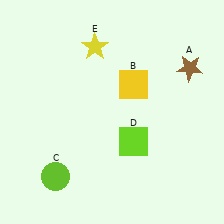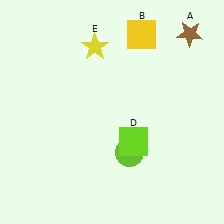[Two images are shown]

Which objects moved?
The objects that moved are: the brown star (A), the yellow square (B), the lime circle (C).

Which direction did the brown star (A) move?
The brown star (A) moved up.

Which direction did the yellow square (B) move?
The yellow square (B) moved up.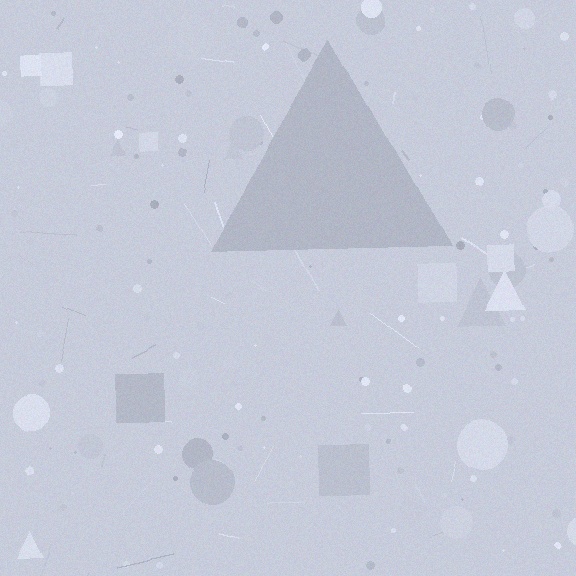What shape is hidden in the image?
A triangle is hidden in the image.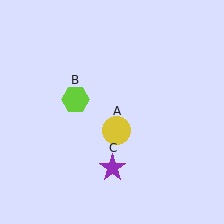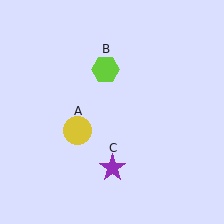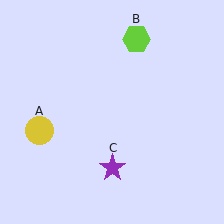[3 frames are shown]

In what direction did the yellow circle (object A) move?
The yellow circle (object A) moved left.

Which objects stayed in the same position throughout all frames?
Purple star (object C) remained stationary.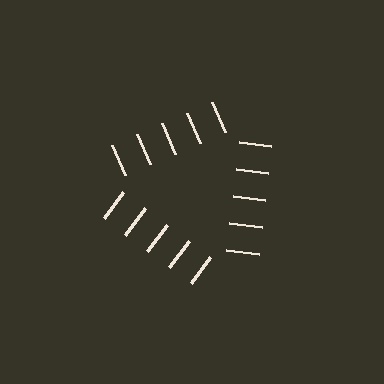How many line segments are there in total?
15 — 5 along each of the 3 edges.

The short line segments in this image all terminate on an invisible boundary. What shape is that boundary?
An illusory triangle — the line segments terminate on its edges but no continuous stroke is drawn.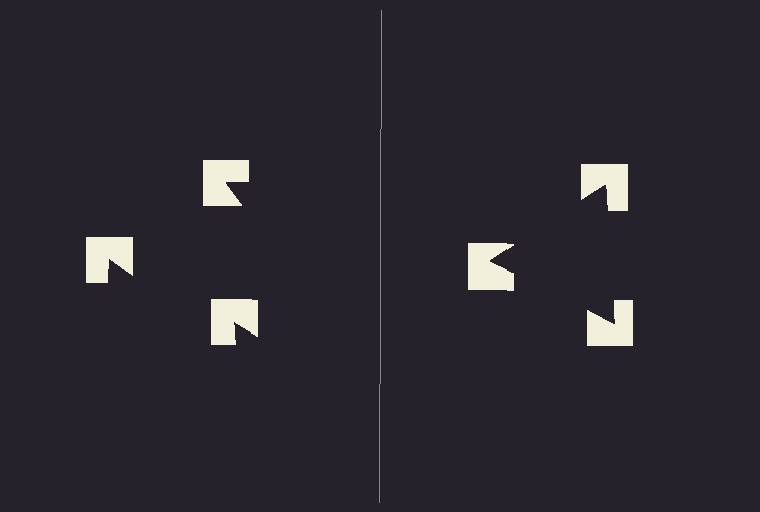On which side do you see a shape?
An illusory triangle appears on the right side. On the left side the wedge cuts are rotated, so no coherent shape forms.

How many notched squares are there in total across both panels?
6 — 3 on each side.